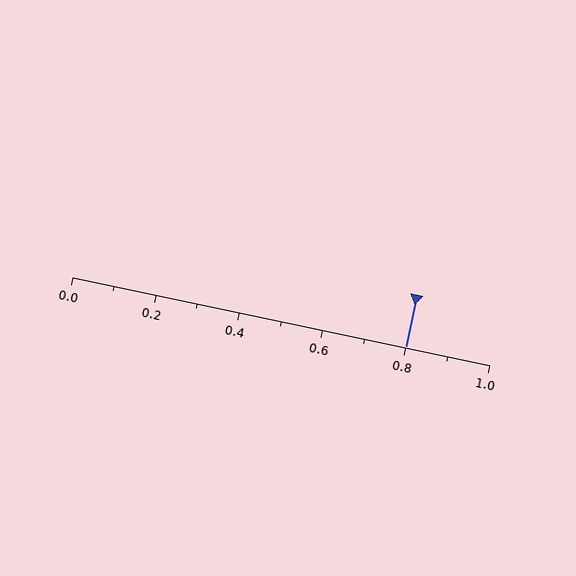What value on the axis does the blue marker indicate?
The marker indicates approximately 0.8.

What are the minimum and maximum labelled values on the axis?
The axis runs from 0.0 to 1.0.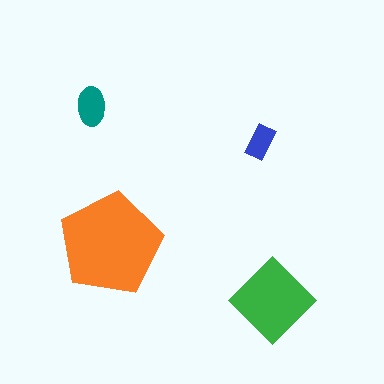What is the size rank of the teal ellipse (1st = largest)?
3rd.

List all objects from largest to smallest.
The orange pentagon, the green diamond, the teal ellipse, the blue rectangle.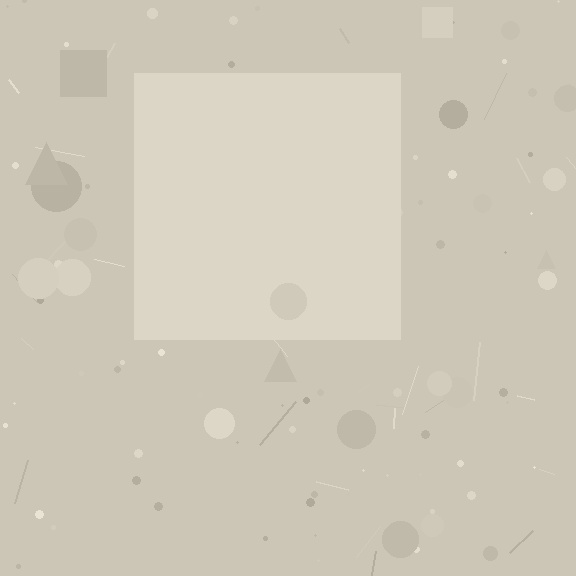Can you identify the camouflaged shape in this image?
The camouflaged shape is a square.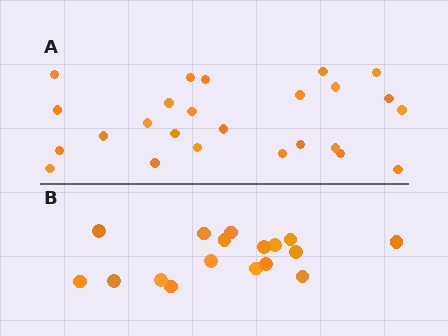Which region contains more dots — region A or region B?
Region A (the top region) has more dots.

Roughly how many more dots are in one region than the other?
Region A has roughly 8 or so more dots than region B.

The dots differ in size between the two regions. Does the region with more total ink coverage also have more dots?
No. Region B has more total ink coverage because its dots are larger, but region A actually contains more individual dots. Total area can be misleading — the number of items is what matters here.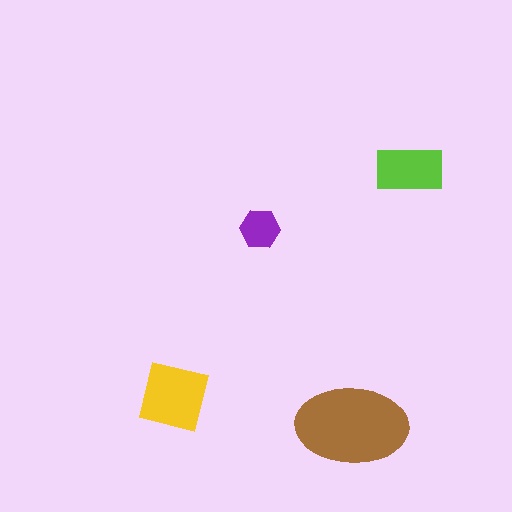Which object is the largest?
The brown ellipse.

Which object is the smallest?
The purple hexagon.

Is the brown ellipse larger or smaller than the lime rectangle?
Larger.